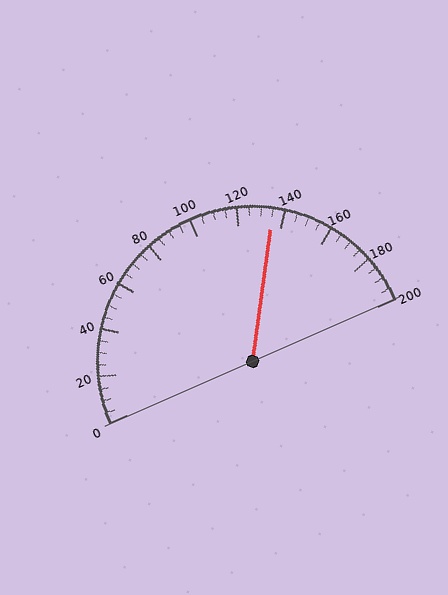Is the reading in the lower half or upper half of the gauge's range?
The reading is in the upper half of the range (0 to 200).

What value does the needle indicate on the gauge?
The needle indicates approximately 135.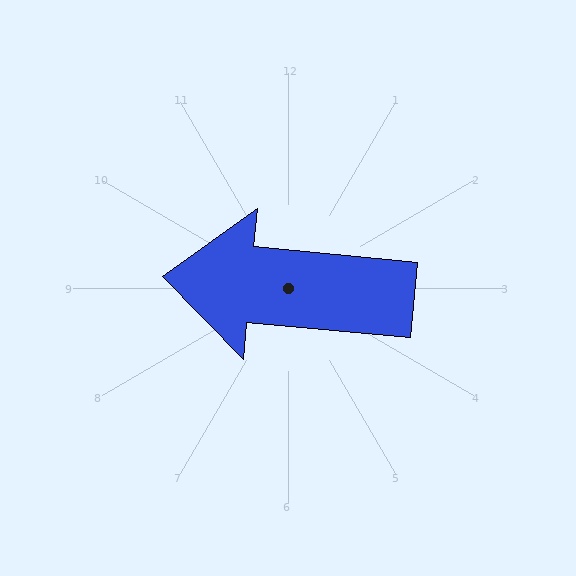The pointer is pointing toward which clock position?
Roughly 9 o'clock.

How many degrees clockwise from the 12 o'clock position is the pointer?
Approximately 275 degrees.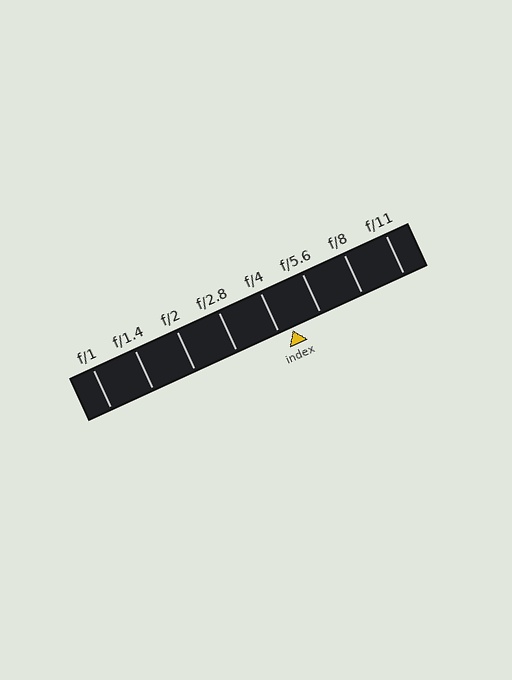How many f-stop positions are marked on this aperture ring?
There are 8 f-stop positions marked.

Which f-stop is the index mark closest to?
The index mark is closest to f/4.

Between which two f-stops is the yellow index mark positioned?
The index mark is between f/4 and f/5.6.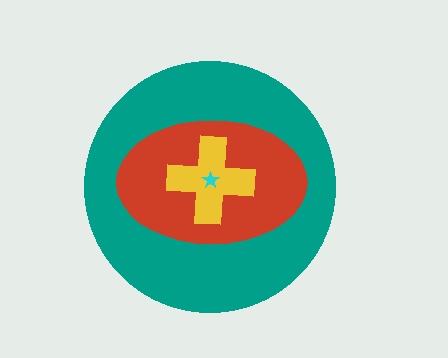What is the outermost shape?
The teal circle.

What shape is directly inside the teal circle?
The red ellipse.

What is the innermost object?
The cyan star.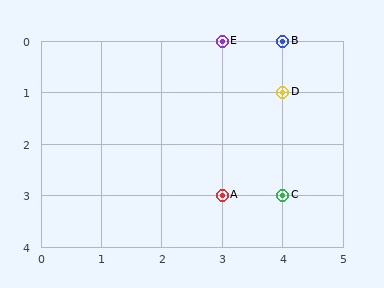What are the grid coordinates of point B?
Point B is at grid coordinates (4, 0).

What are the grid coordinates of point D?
Point D is at grid coordinates (4, 1).